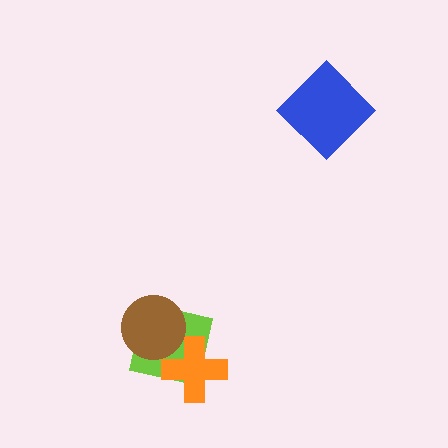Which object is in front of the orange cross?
The brown circle is in front of the orange cross.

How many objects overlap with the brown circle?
2 objects overlap with the brown circle.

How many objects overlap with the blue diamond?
0 objects overlap with the blue diamond.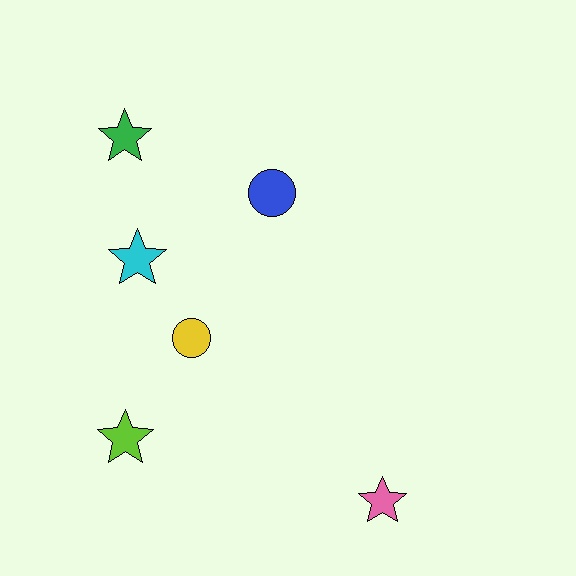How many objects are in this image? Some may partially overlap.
There are 6 objects.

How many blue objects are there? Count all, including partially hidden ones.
There is 1 blue object.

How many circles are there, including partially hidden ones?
There are 2 circles.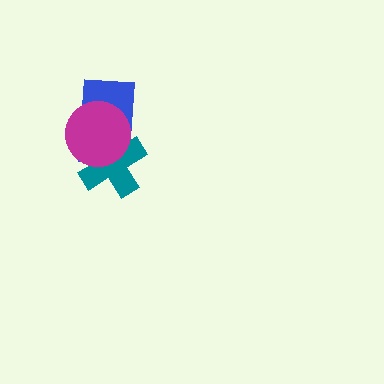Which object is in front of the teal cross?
The magenta circle is in front of the teal cross.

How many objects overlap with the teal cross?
2 objects overlap with the teal cross.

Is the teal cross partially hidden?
Yes, it is partially covered by another shape.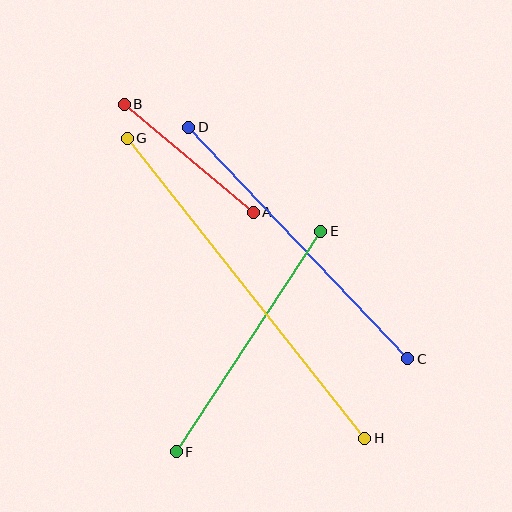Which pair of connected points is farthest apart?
Points G and H are farthest apart.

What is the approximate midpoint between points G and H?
The midpoint is at approximately (246, 288) pixels.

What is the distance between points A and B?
The distance is approximately 168 pixels.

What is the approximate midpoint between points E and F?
The midpoint is at approximately (248, 342) pixels.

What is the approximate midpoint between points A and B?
The midpoint is at approximately (189, 158) pixels.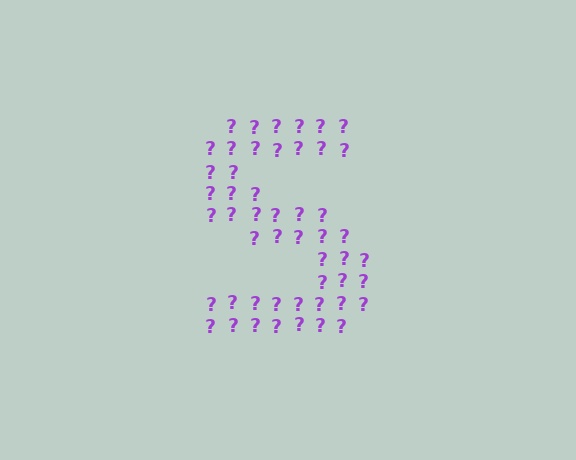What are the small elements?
The small elements are question marks.